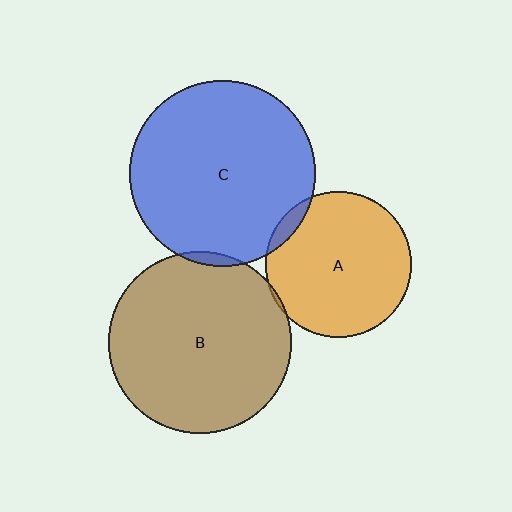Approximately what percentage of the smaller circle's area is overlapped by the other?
Approximately 5%.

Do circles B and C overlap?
Yes.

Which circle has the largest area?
Circle C (blue).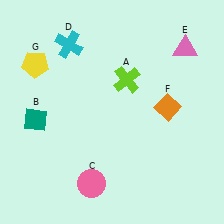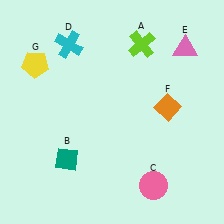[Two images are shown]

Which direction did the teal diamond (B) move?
The teal diamond (B) moved down.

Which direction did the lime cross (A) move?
The lime cross (A) moved up.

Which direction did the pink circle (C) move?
The pink circle (C) moved right.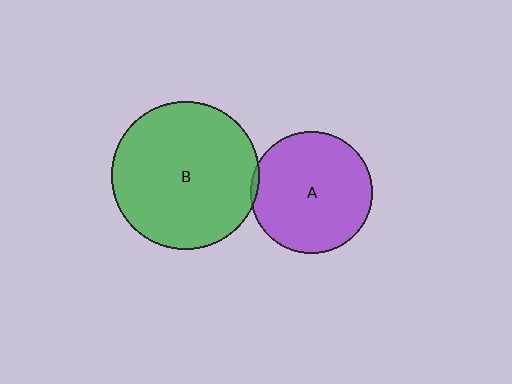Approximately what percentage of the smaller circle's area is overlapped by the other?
Approximately 5%.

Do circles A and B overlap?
Yes.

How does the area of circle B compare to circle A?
Approximately 1.5 times.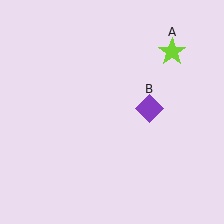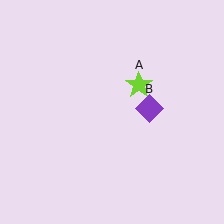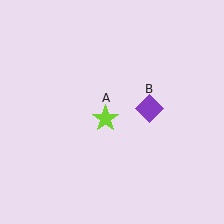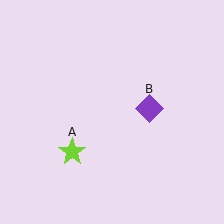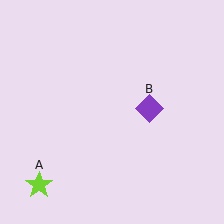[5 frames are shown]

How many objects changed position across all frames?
1 object changed position: lime star (object A).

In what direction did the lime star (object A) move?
The lime star (object A) moved down and to the left.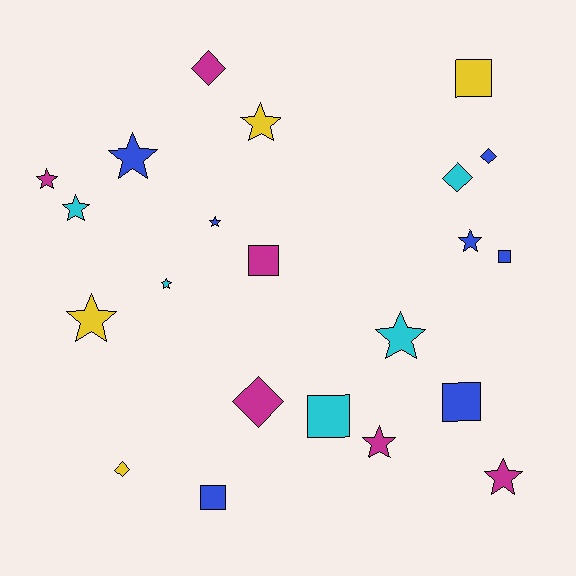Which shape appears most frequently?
Star, with 11 objects.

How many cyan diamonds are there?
There is 1 cyan diamond.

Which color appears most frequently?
Blue, with 7 objects.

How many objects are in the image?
There are 22 objects.